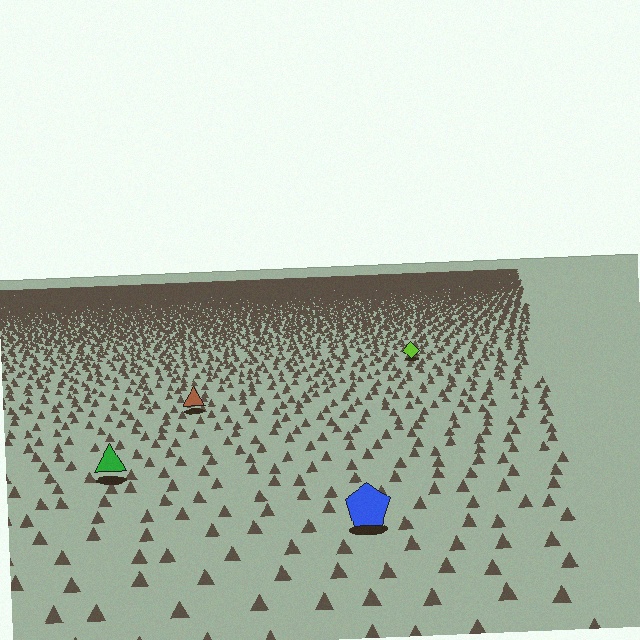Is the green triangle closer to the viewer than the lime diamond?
Yes. The green triangle is closer — you can tell from the texture gradient: the ground texture is coarser near it.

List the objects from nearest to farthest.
From nearest to farthest: the blue pentagon, the green triangle, the brown triangle, the lime diamond.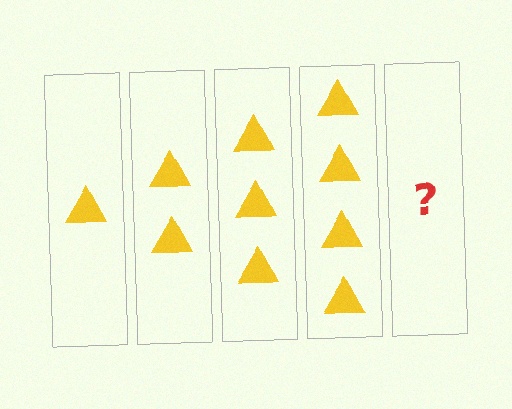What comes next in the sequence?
The next element should be 5 triangles.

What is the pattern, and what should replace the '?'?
The pattern is that each step adds one more triangle. The '?' should be 5 triangles.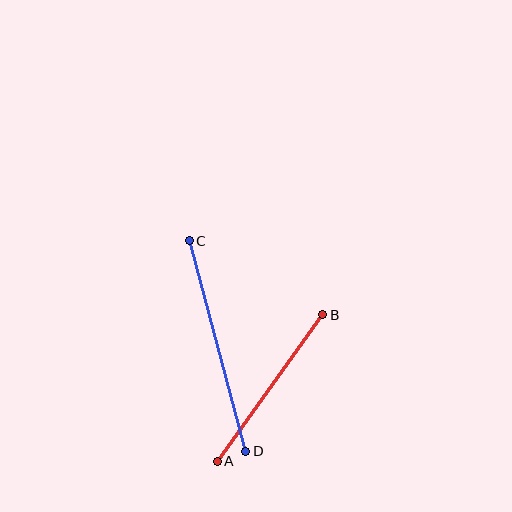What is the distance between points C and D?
The distance is approximately 218 pixels.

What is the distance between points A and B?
The distance is approximately 180 pixels.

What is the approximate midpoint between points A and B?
The midpoint is at approximately (270, 388) pixels.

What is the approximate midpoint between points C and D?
The midpoint is at approximately (217, 346) pixels.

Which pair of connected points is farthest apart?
Points C and D are farthest apart.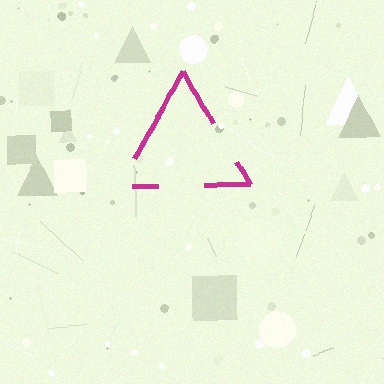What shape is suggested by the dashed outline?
The dashed outline suggests a triangle.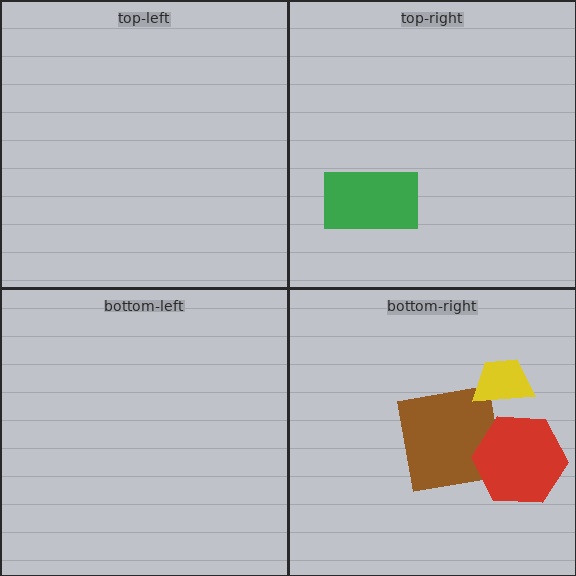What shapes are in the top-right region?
The green rectangle.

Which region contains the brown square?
The bottom-right region.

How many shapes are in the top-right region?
1.